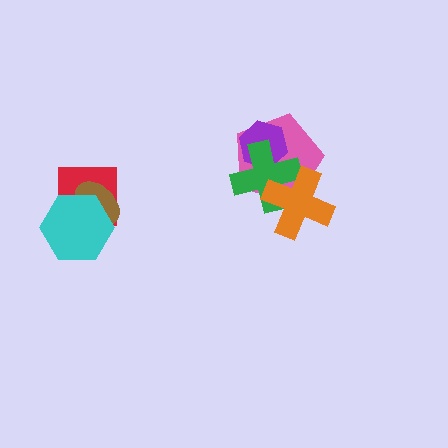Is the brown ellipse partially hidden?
Yes, it is partially covered by another shape.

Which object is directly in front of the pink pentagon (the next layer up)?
The purple hexagon is directly in front of the pink pentagon.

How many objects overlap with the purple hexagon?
2 objects overlap with the purple hexagon.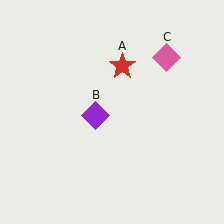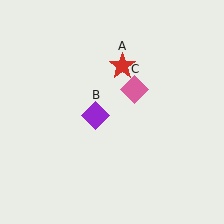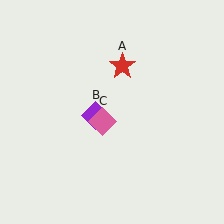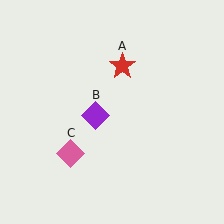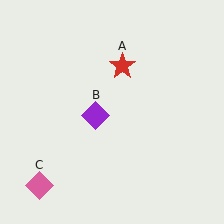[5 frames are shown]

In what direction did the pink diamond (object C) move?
The pink diamond (object C) moved down and to the left.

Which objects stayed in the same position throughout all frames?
Red star (object A) and purple diamond (object B) remained stationary.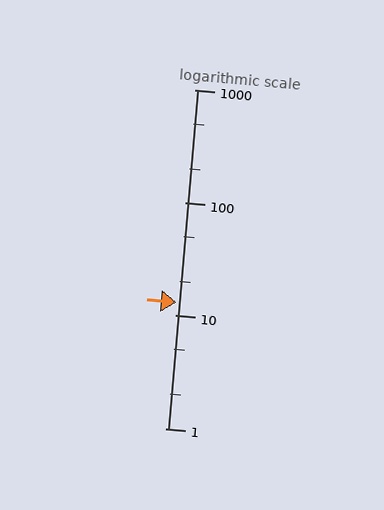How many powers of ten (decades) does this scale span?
The scale spans 3 decades, from 1 to 1000.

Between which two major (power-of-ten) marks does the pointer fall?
The pointer is between 10 and 100.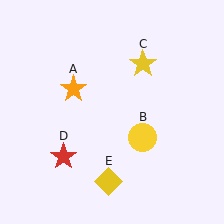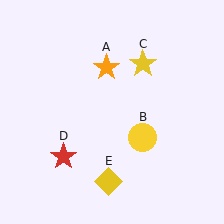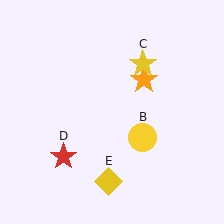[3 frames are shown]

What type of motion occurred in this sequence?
The orange star (object A) rotated clockwise around the center of the scene.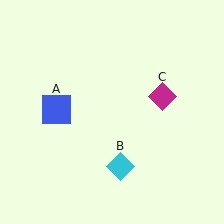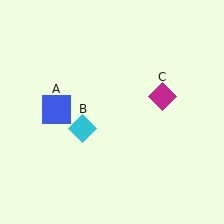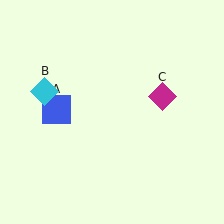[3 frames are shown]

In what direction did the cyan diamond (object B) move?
The cyan diamond (object B) moved up and to the left.